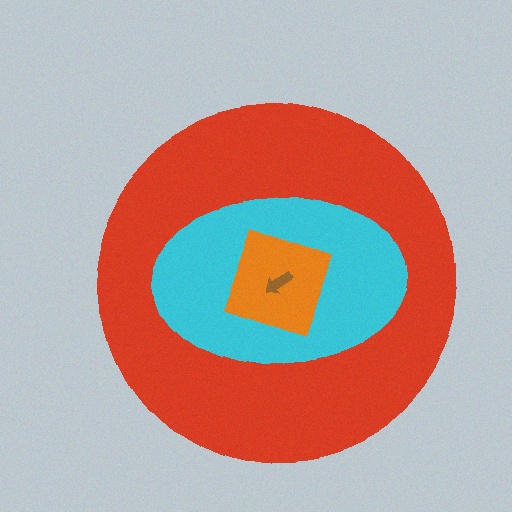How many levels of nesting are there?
4.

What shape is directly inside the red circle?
The cyan ellipse.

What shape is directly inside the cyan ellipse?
The orange diamond.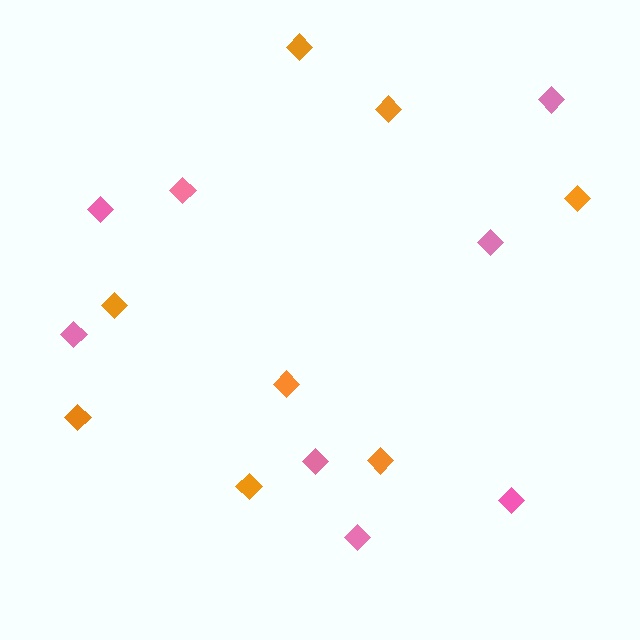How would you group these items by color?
There are 2 groups: one group of orange diamonds (8) and one group of pink diamonds (8).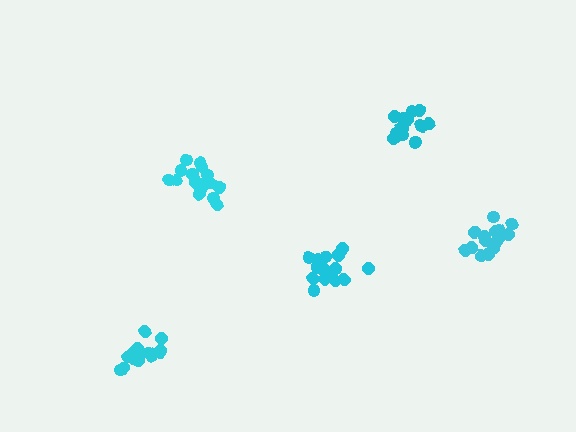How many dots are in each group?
Group 1: 18 dots, Group 2: 18 dots, Group 3: 18 dots, Group 4: 15 dots, Group 5: 16 dots (85 total).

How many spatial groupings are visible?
There are 5 spatial groupings.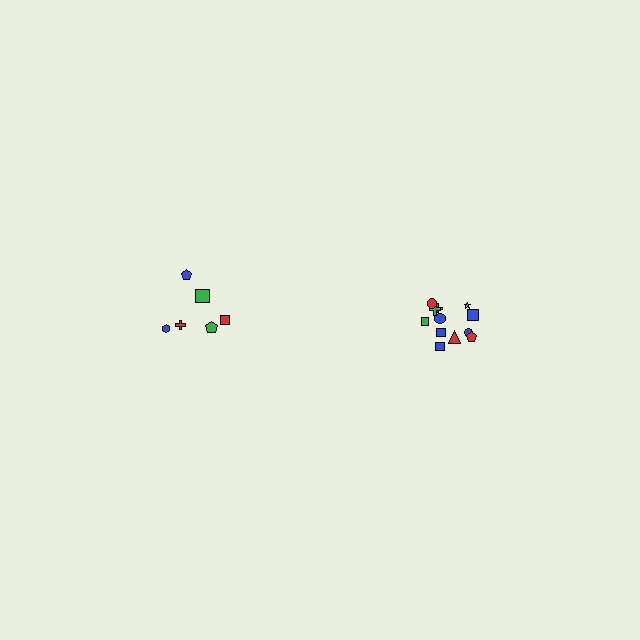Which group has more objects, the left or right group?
The right group.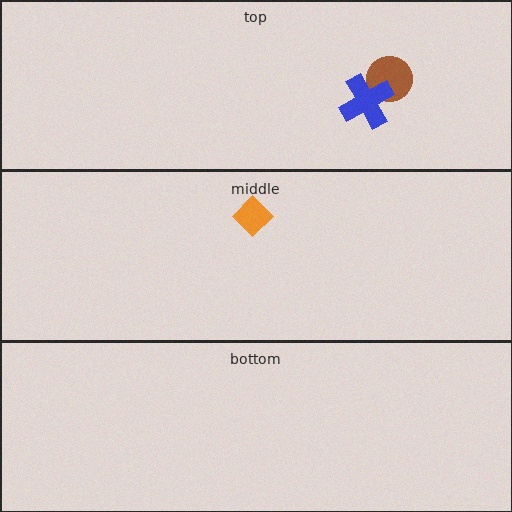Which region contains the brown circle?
The top region.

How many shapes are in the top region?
2.